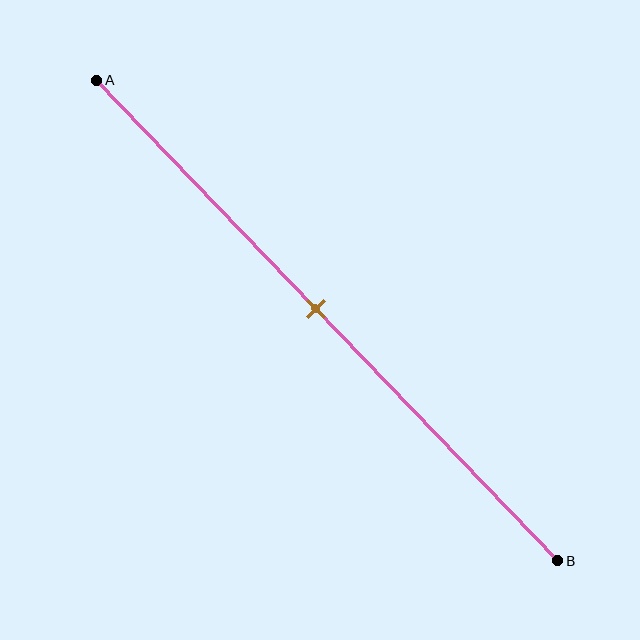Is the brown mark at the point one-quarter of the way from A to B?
No, the mark is at about 50% from A, not at the 25% one-quarter point.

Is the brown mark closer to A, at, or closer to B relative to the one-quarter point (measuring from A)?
The brown mark is closer to point B than the one-quarter point of segment AB.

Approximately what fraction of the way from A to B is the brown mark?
The brown mark is approximately 50% of the way from A to B.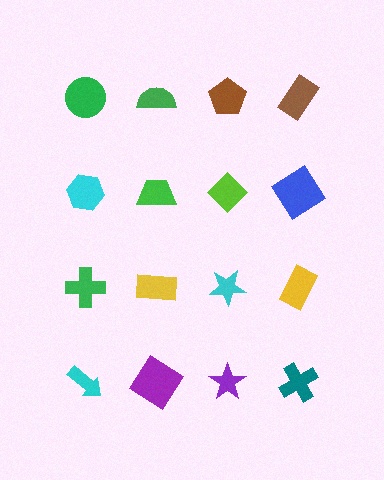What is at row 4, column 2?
A purple diamond.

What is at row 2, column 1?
A cyan hexagon.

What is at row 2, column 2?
A green trapezoid.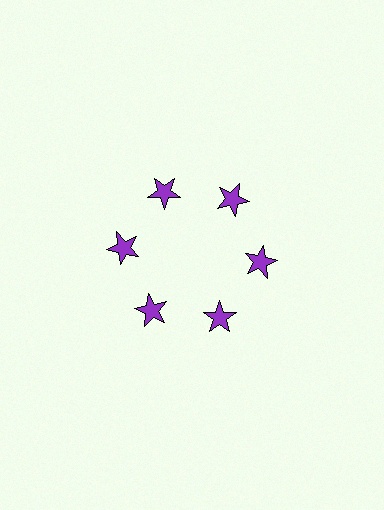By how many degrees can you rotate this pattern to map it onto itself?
The pattern maps onto itself every 60 degrees of rotation.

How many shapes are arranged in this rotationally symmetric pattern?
There are 6 shapes, arranged in 6 groups of 1.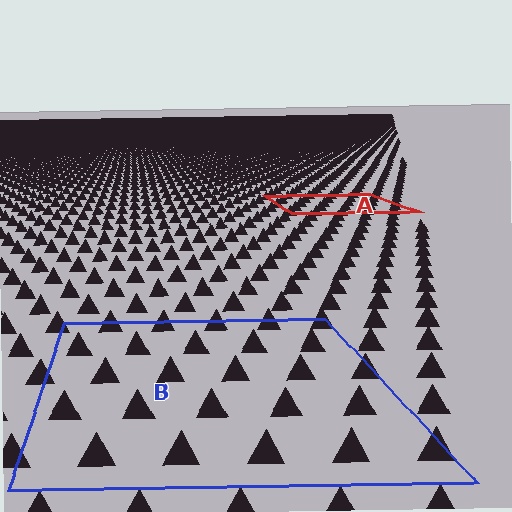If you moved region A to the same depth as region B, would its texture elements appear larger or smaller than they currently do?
They would appear larger. At a closer depth, the same texture elements are projected at a bigger on-screen size.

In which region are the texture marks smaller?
The texture marks are smaller in region A, because it is farther away.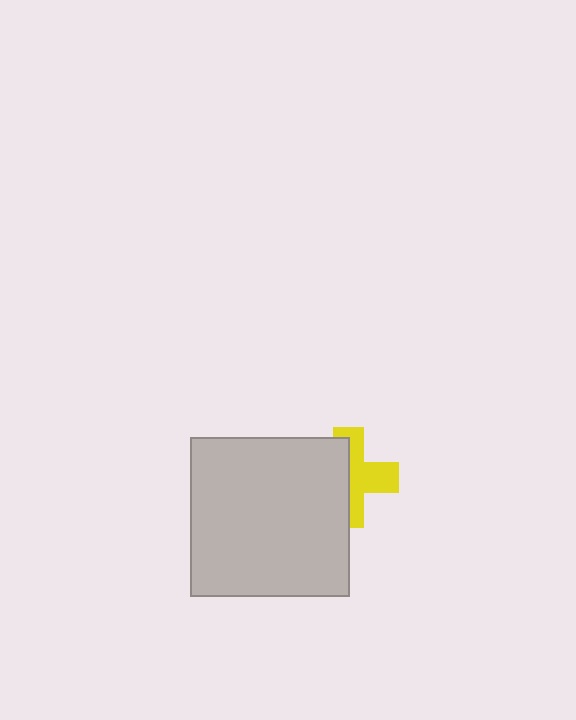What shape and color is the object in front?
The object in front is a light gray square.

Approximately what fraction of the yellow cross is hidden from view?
Roughly 49% of the yellow cross is hidden behind the light gray square.